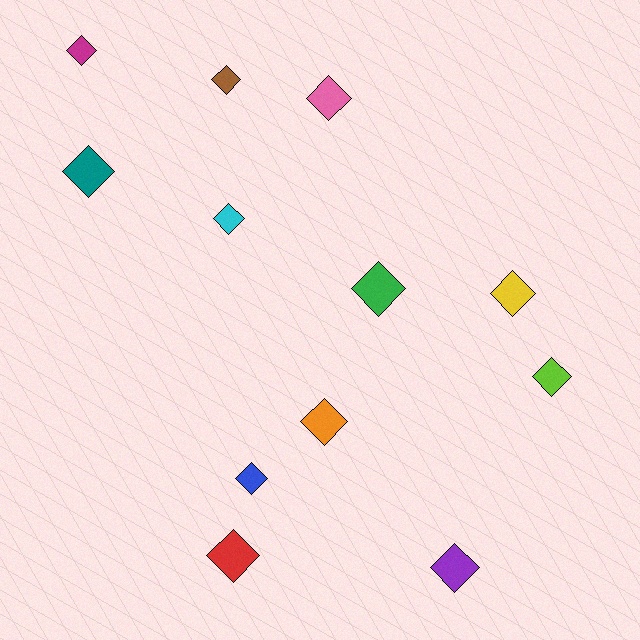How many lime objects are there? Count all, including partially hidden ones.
There is 1 lime object.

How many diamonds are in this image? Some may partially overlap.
There are 12 diamonds.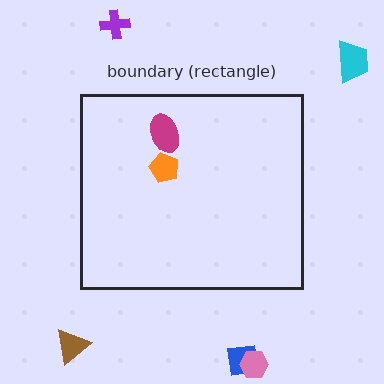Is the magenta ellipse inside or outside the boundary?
Inside.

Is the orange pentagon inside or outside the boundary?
Inside.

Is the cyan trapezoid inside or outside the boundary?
Outside.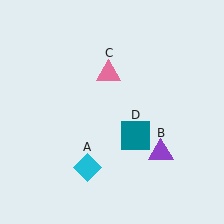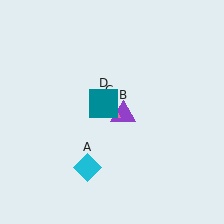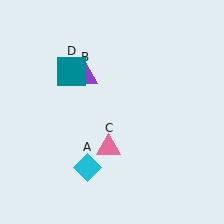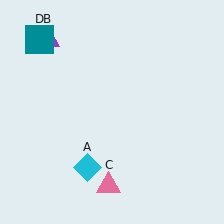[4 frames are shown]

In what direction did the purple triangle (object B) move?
The purple triangle (object B) moved up and to the left.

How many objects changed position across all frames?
3 objects changed position: purple triangle (object B), pink triangle (object C), teal square (object D).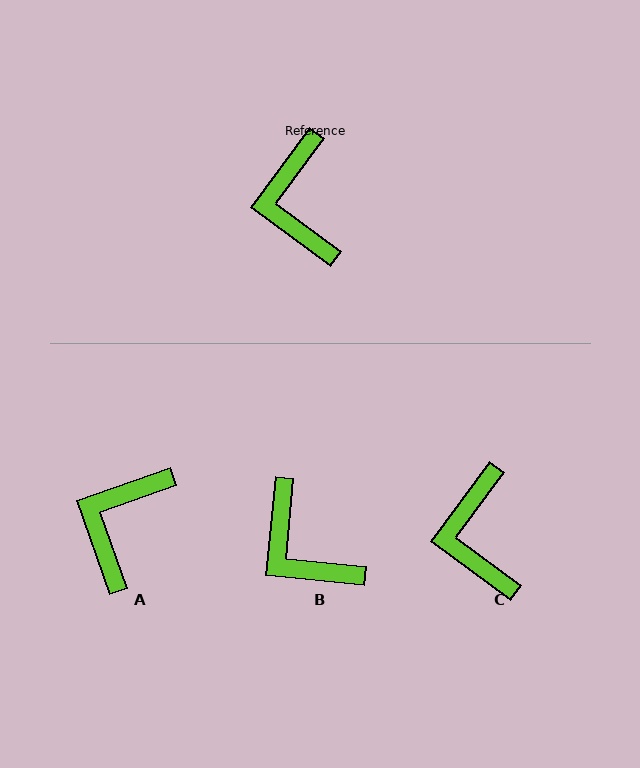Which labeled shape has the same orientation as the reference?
C.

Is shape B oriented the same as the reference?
No, it is off by about 31 degrees.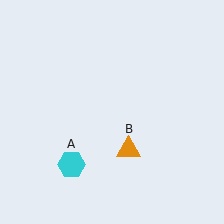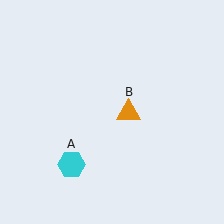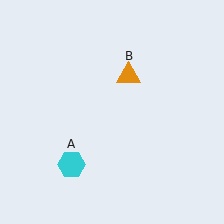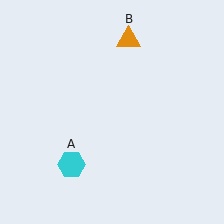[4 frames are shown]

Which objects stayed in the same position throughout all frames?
Cyan hexagon (object A) remained stationary.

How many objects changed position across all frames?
1 object changed position: orange triangle (object B).